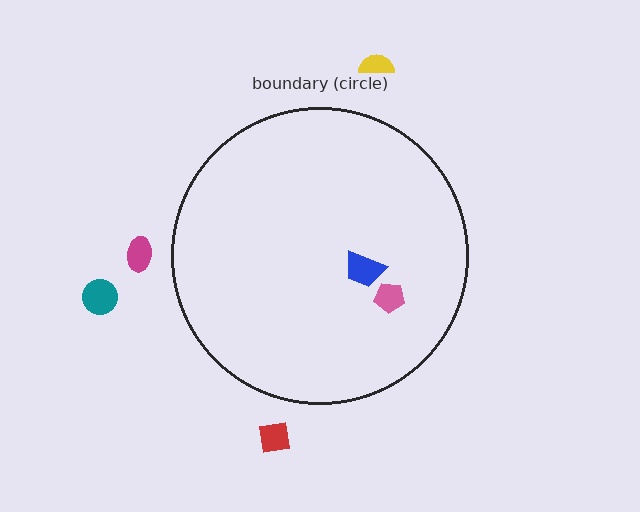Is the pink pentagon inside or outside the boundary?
Inside.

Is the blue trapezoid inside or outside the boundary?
Inside.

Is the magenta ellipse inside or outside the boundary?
Outside.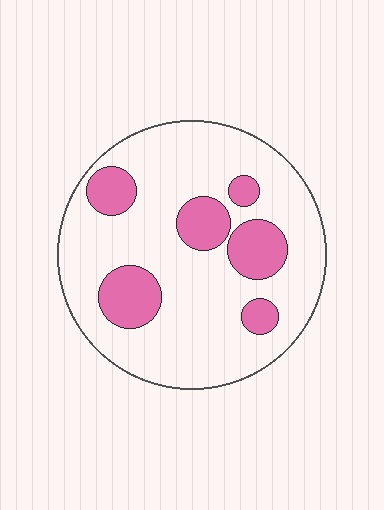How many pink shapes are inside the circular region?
6.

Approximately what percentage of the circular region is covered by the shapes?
Approximately 20%.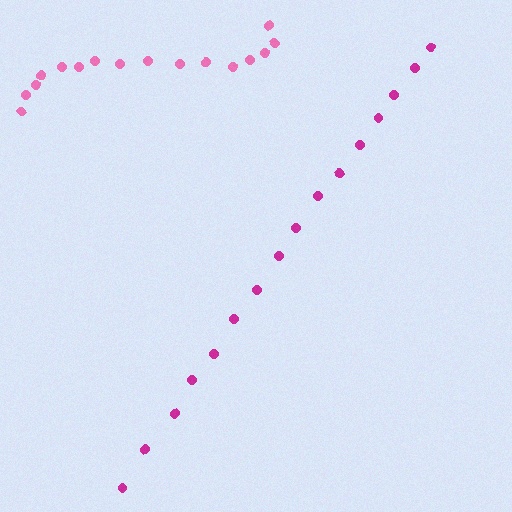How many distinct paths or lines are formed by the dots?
There are 2 distinct paths.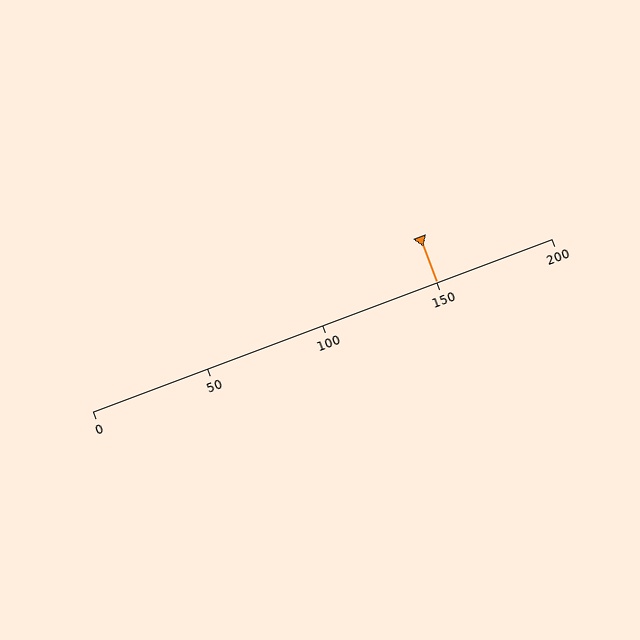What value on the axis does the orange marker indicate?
The marker indicates approximately 150.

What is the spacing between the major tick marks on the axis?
The major ticks are spaced 50 apart.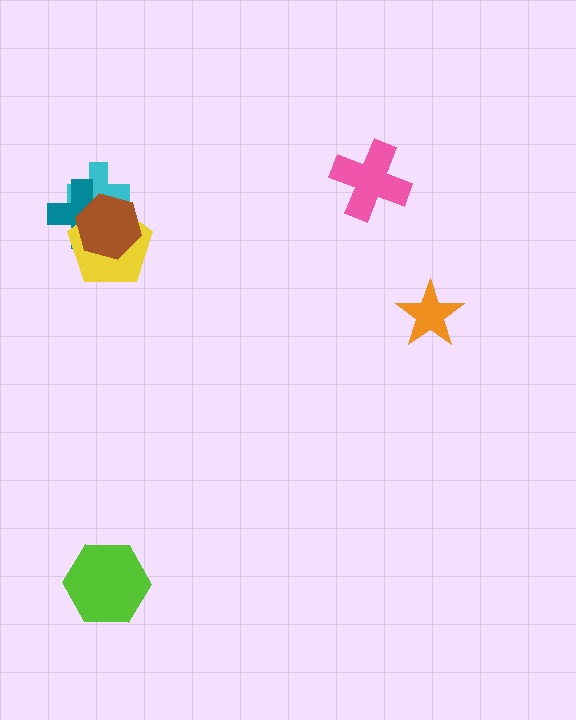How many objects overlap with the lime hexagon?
0 objects overlap with the lime hexagon.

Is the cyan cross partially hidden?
Yes, it is partially covered by another shape.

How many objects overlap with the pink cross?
0 objects overlap with the pink cross.